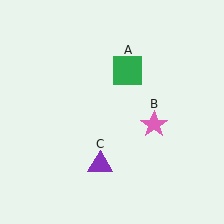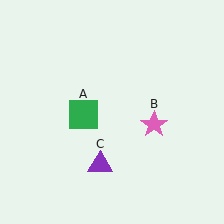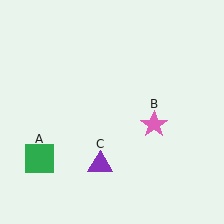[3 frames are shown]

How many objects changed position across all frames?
1 object changed position: green square (object A).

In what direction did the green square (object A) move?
The green square (object A) moved down and to the left.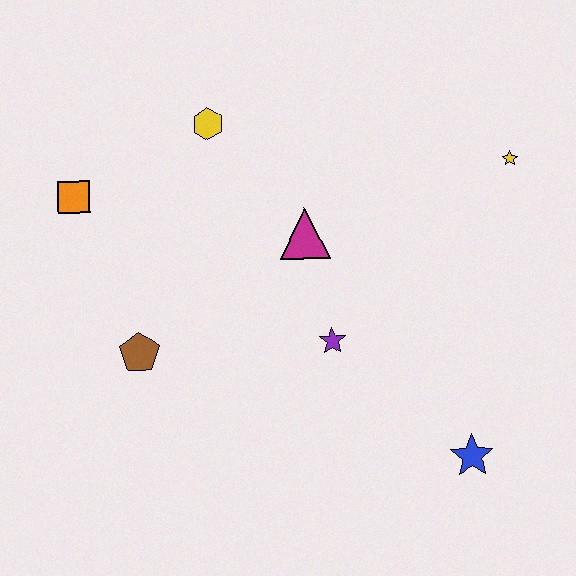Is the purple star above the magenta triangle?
No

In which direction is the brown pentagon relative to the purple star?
The brown pentagon is to the left of the purple star.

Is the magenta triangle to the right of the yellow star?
No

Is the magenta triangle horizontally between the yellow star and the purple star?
No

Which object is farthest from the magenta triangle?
The blue star is farthest from the magenta triangle.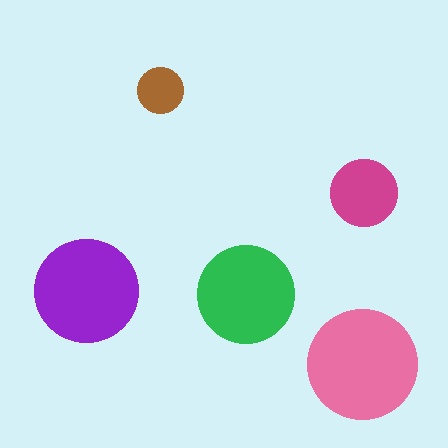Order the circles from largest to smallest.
the pink one, the purple one, the green one, the magenta one, the brown one.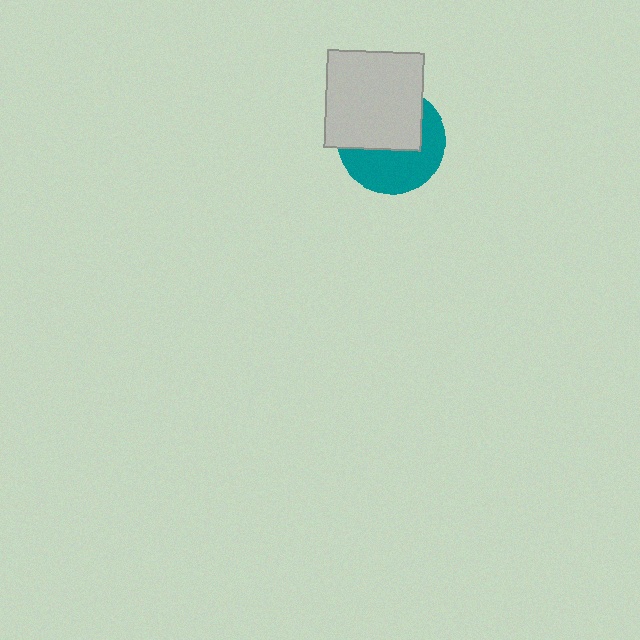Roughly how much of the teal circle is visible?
About half of it is visible (roughly 49%).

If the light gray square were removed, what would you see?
You would see the complete teal circle.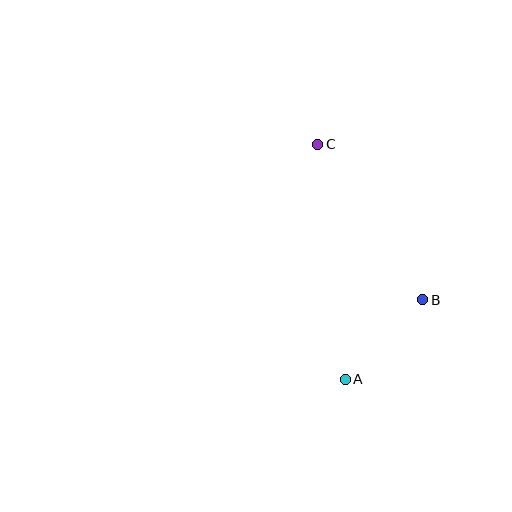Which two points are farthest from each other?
Points A and C are farthest from each other.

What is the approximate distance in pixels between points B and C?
The distance between B and C is approximately 188 pixels.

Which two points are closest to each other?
Points A and B are closest to each other.